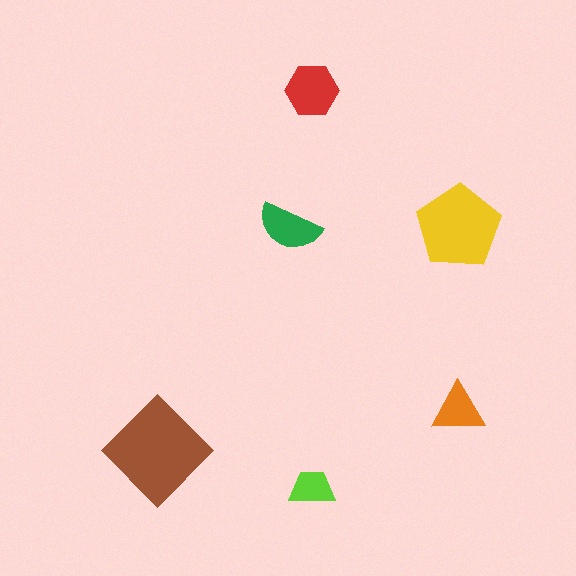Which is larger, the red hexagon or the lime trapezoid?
The red hexagon.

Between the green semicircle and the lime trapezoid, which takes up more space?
The green semicircle.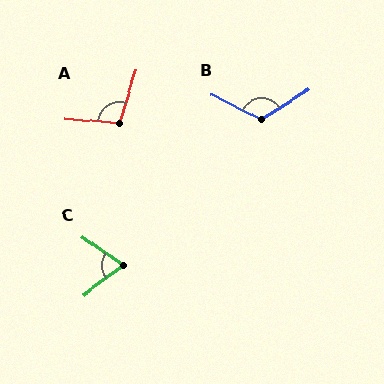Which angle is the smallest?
C, at approximately 73 degrees.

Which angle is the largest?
B, at approximately 120 degrees.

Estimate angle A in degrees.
Approximately 102 degrees.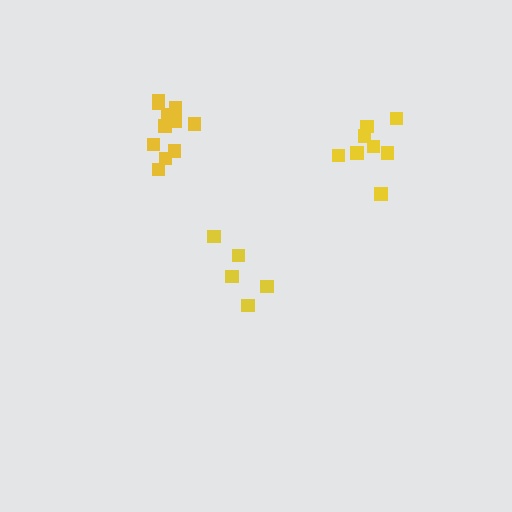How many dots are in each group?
Group 1: 11 dots, Group 2: 5 dots, Group 3: 8 dots (24 total).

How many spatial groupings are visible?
There are 3 spatial groupings.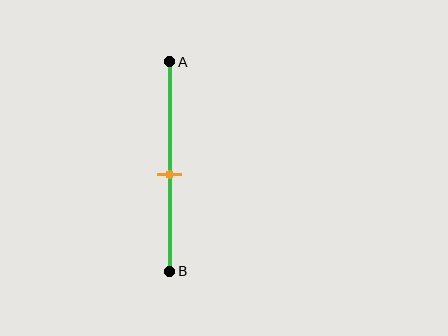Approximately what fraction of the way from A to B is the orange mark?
The orange mark is approximately 55% of the way from A to B.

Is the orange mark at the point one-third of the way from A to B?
No, the mark is at about 55% from A, not at the 33% one-third point.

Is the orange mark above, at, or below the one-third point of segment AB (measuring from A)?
The orange mark is below the one-third point of segment AB.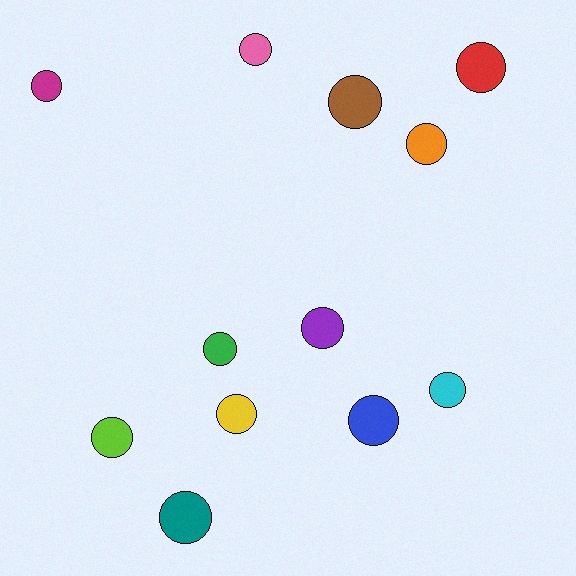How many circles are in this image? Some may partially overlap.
There are 12 circles.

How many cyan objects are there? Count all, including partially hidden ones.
There is 1 cyan object.